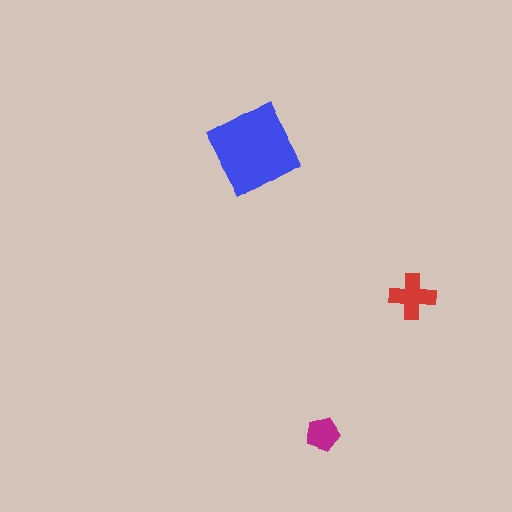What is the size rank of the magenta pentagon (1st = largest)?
3rd.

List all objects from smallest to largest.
The magenta pentagon, the red cross, the blue square.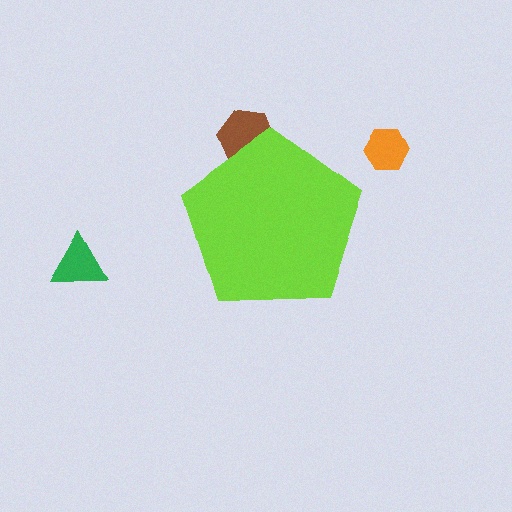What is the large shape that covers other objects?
A lime pentagon.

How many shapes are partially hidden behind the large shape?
1 shape is partially hidden.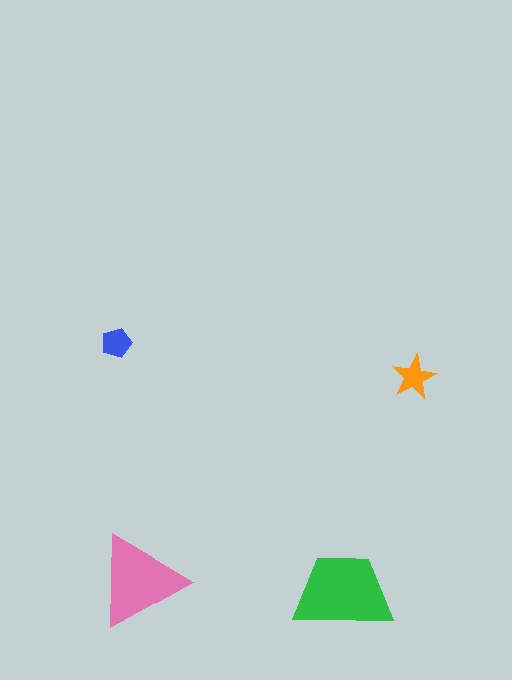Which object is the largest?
The green trapezoid.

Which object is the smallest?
The blue pentagon.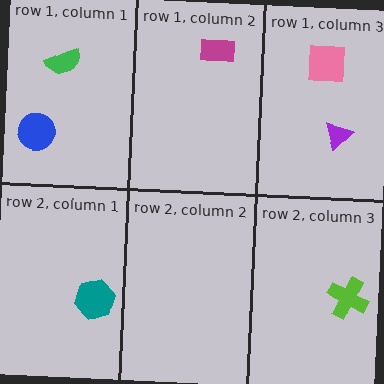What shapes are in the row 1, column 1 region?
The blue circle, the green semicircle.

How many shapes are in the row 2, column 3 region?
1.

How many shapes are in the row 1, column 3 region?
2.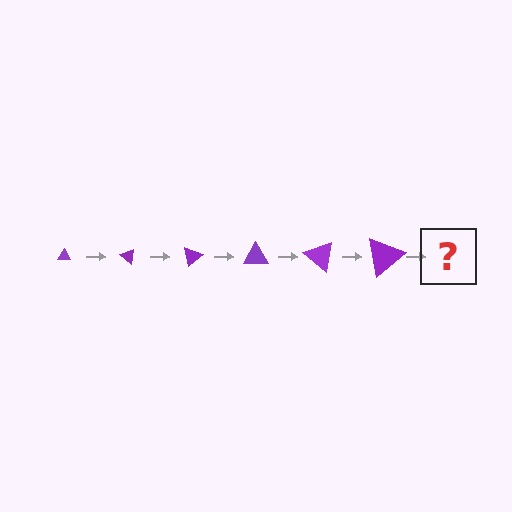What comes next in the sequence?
The next element should be a triangle, larger than the previous one and rotated 240 degrees from the start.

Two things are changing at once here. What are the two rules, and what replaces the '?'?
The two rules are that the triangle grows larger each step and it rotates 40 degrees each step. The '?' should be a triangle, larger than the previous one and rotated 240 degrees from the start.